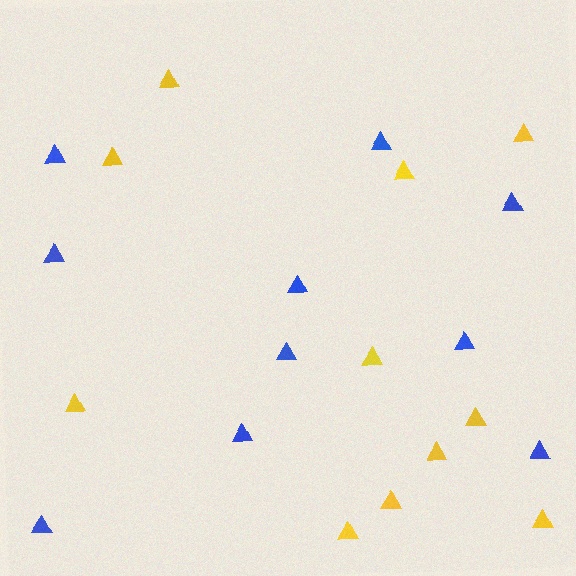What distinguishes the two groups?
There are 2 groups: one group of blue triangles (10) and one group of yellow triangles (11).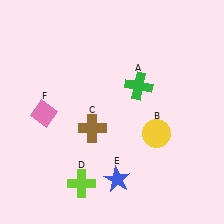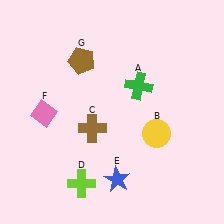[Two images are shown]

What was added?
A brown pentagon (G) was added in Image 2.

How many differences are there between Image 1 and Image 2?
There is 1 difference between the two images.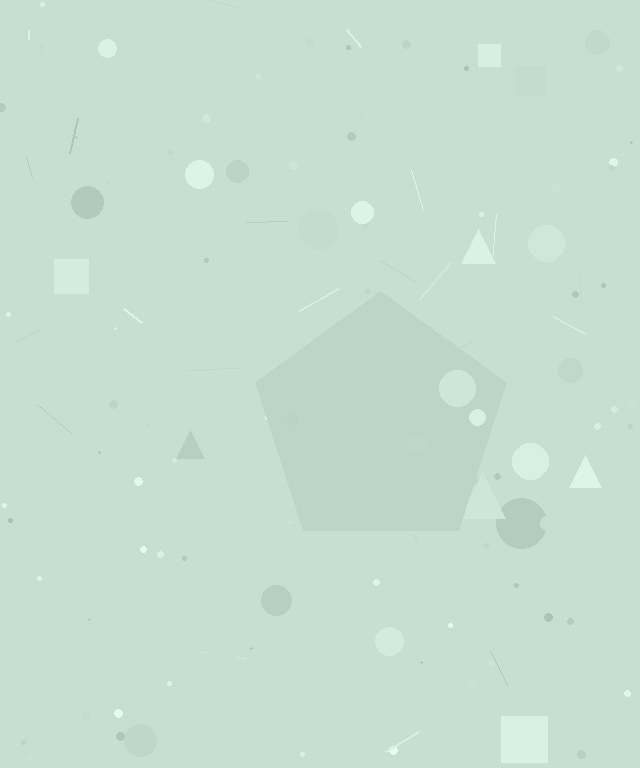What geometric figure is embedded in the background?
A pentagon is embedded in the background.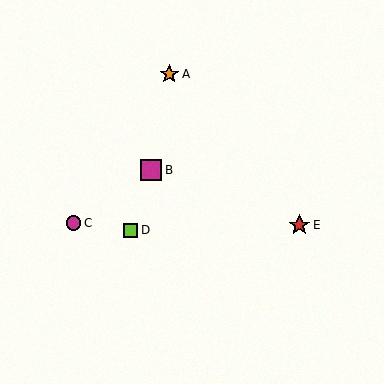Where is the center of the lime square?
The center of the lime square is at (131, 230).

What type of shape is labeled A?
Shape A is an orange star.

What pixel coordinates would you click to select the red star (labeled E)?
Click at (299, 225) to select the red star E.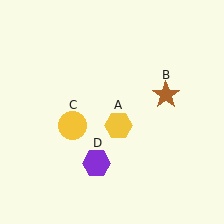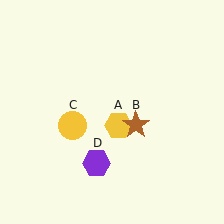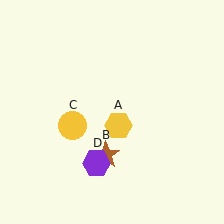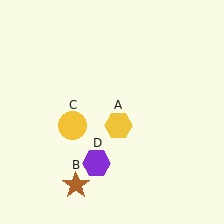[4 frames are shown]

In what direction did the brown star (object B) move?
The brown star (object B) moved down and to the left.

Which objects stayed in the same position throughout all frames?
Yellow hexagon (object A) and yellow circle (object C) and purple hexagon (object D) remained stationary.